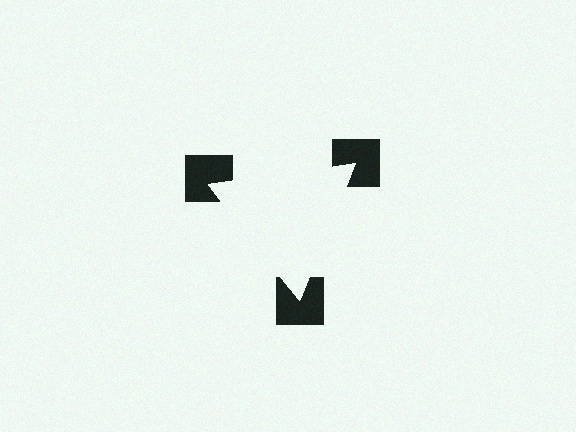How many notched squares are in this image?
There are 3 — one at each vertex of the illusory triangle.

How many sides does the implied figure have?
3 sides.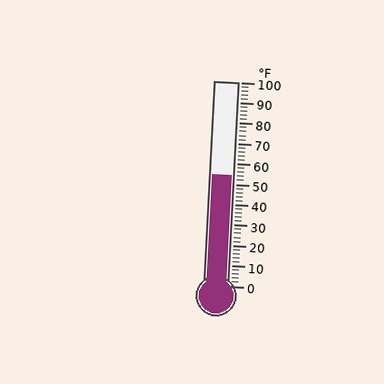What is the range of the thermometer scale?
The thermometer scale ranges from 0°F to 100°F.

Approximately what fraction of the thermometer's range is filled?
The thermometer is filled to approximately 55% of its range.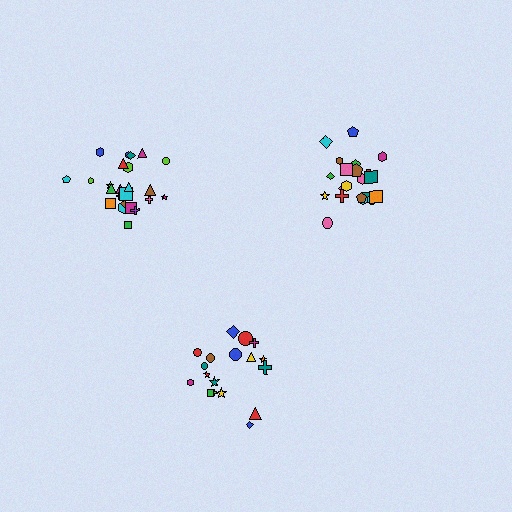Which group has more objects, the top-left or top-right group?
The top-left group.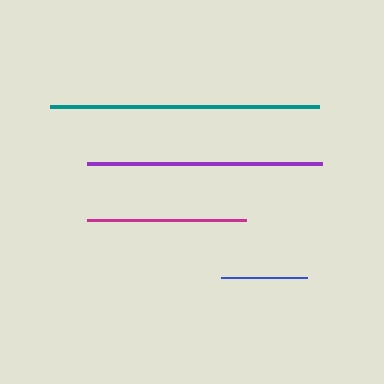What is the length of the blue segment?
The blue segment is approximately 86 pixels long.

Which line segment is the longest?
The teal line is the longest at approximately 269 pixels.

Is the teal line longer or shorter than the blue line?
The teal line is longer than the blue line.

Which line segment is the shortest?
The blue line is the shortest at approximately 86 pixels.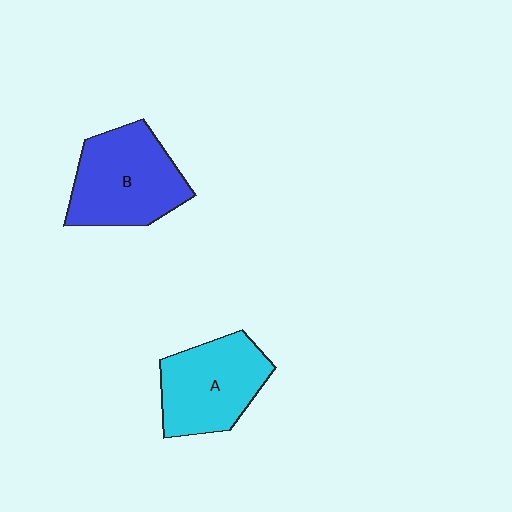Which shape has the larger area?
Shape B (blue).